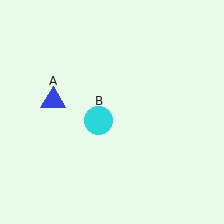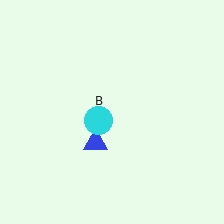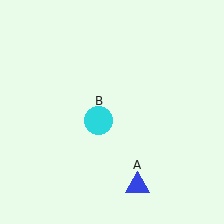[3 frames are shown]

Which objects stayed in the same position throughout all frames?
Cyan circle (object B) remained stationary.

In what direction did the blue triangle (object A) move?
The blue triangle (object A) moved down and to the right.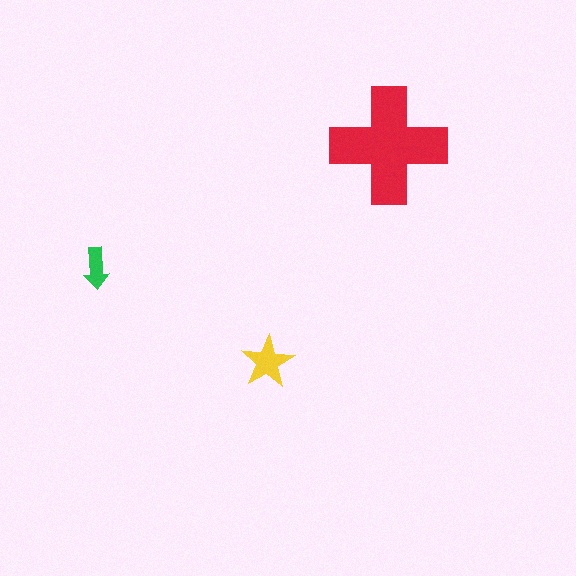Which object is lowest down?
The yellow star is bottommost.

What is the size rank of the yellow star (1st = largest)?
2nd.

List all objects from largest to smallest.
The red cross, the yellow star, the green arrow.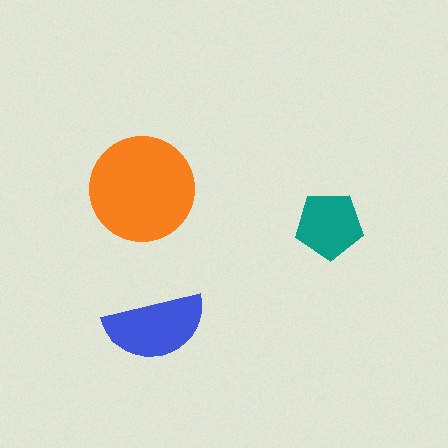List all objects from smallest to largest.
The teal pentagon, the blue semicircle, the orange circle.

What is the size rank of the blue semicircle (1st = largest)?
2nd.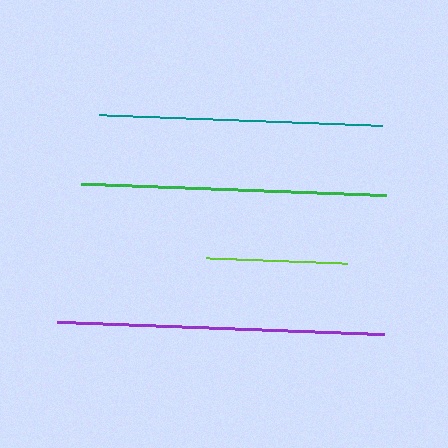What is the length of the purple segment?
The purple segment is approximately 327 pixels long.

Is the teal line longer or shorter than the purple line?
The purple line is longer than the teal line.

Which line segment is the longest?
The purple line is the longest at approximately 327 pixels.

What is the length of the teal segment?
The teal segment is approximately 283 pixels long.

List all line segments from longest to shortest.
From longest to shortest: purple, green, teal, lime.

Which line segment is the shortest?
The lime line is the shortest at approximately 142 pixels.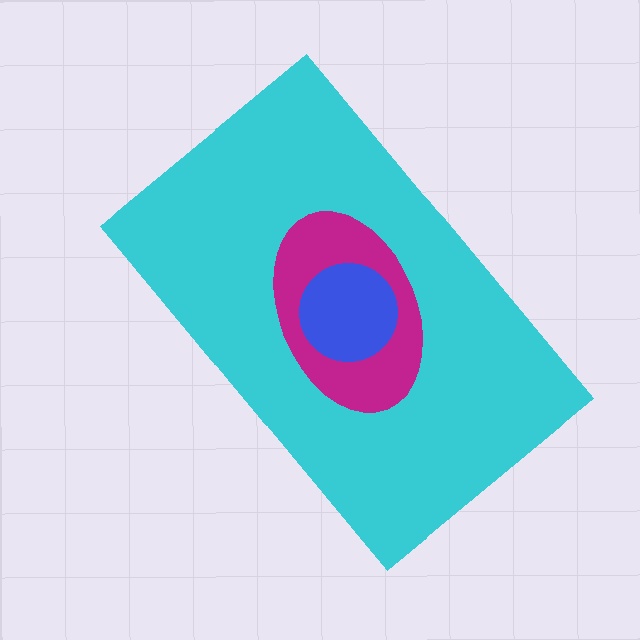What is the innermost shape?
The blue circle.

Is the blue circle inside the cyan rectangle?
Yes.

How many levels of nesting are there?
3.